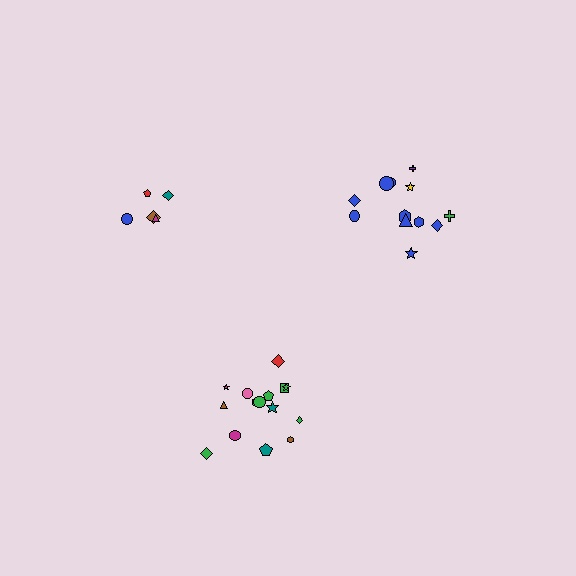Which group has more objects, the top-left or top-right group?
The top-right group.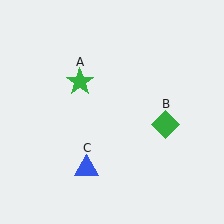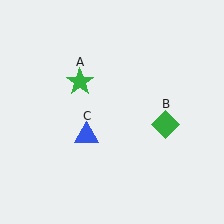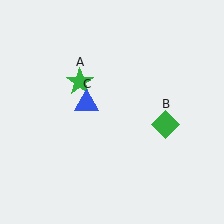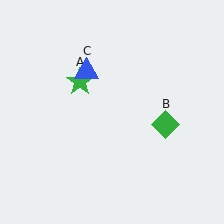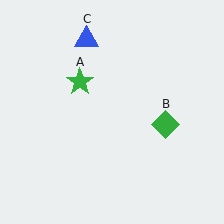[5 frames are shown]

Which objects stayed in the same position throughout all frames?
Green star (object A) and green diamond (object B) remained stationary.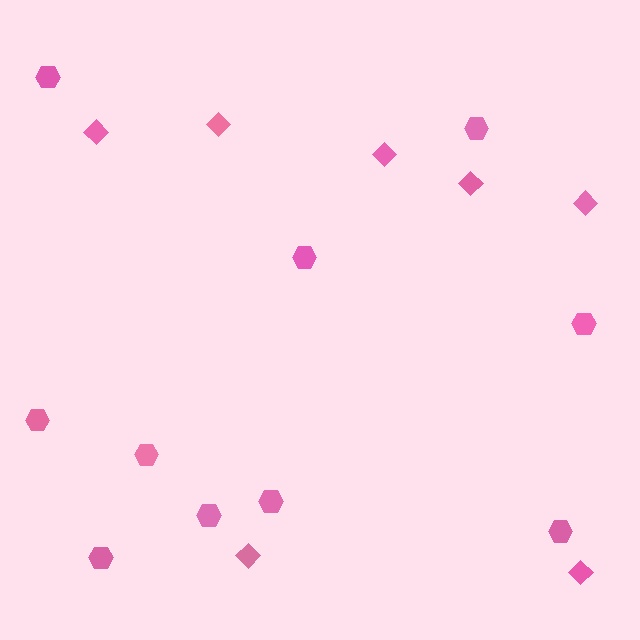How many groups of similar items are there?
There are 2 groups: one group of diamonds (7) and one group of hexagons (10).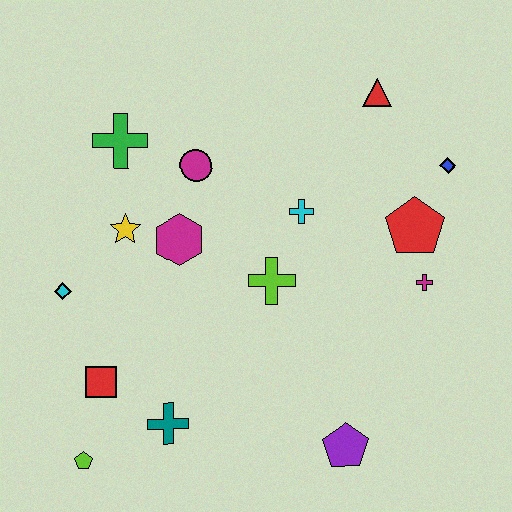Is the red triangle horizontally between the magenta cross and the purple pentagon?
Yes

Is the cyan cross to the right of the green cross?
Yes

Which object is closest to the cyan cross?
The lime cross is closest to the cyan cross.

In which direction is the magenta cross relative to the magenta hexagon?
The magenta cross is to the right of the magenta hexagon.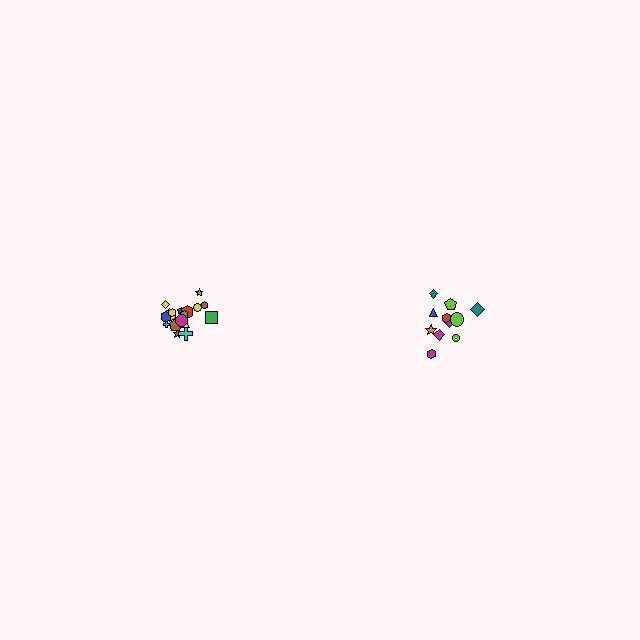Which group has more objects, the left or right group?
The left group.